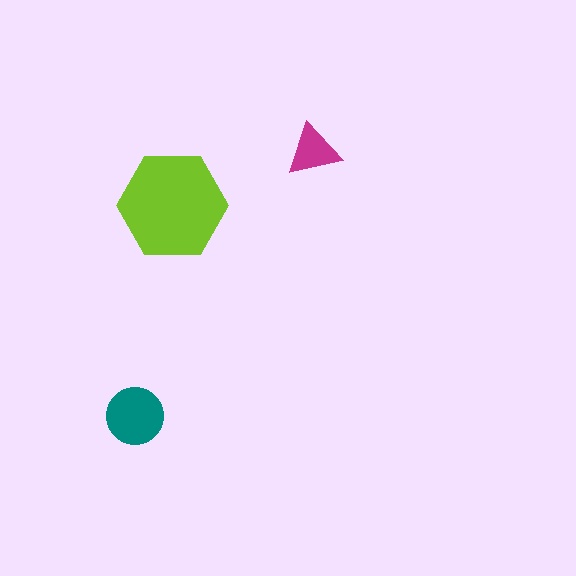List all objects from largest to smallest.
The lime hexagon, the teal circle, the magenta triangle.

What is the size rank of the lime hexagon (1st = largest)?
1st.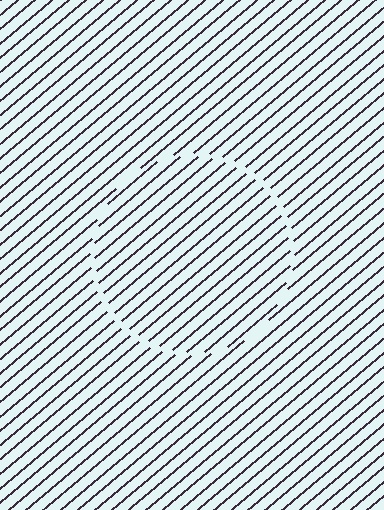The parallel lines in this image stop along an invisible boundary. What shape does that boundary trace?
An illusory circle. The interior of the shape contains the same grating, shifted by half a period — the contour is defined by the phase discontinuity where line-ends from the inner and outer gratings abut.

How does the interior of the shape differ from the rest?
The interior of the shape contains the same grating, shifted by half a period — the contour is defined by the phase discontinuity where line-ends from the inner and outer gratings abut.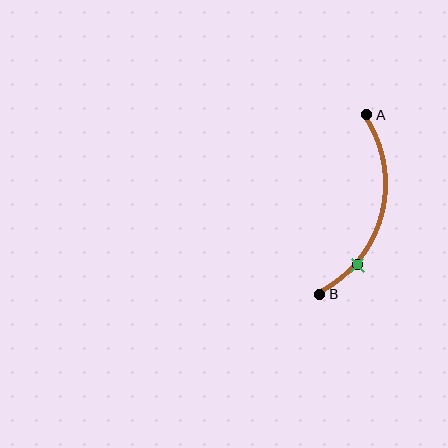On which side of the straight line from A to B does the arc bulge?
The arc bulges to the right of the straight line connecting A and B.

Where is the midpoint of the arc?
The arc midpoint is the point on the curve farthest from the straight line joining A and B. It sits to the right of that line.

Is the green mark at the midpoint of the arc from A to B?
No. The green mark lies on the arc but is closer to endpoint B. The arc midpoint would be at the point on the curve equidistant along the arc from both A and B.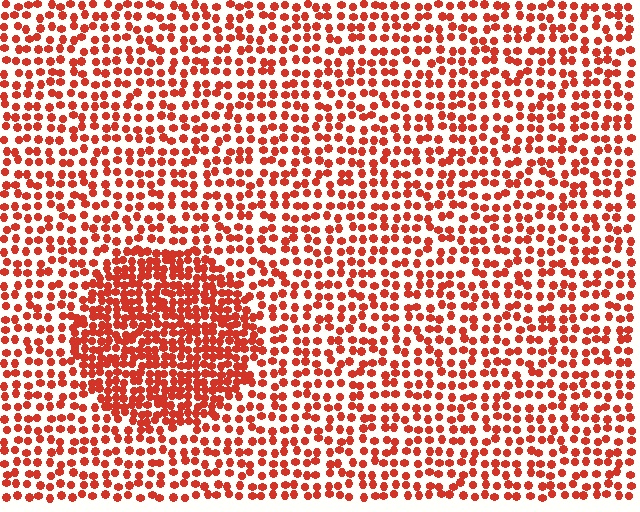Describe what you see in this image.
The image contains small red elements arranged at two different densities. A circle-shaped region is visible where the elements are more densely packed than the surrounding area.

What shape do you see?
I see a circle.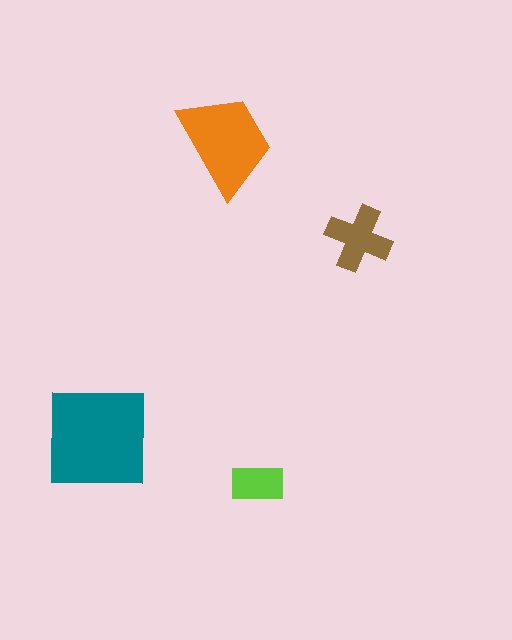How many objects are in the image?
There are 4 objects in the image.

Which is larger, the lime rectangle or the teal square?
The teal square.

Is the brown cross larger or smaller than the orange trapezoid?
Smaller.